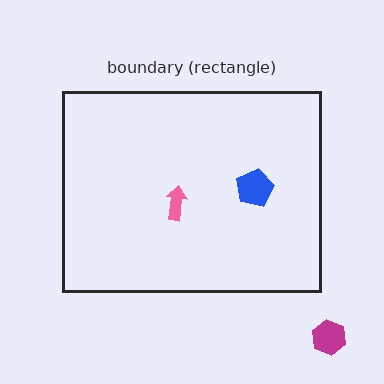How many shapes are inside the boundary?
2 inside, 1 outside.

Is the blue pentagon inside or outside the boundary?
Inside.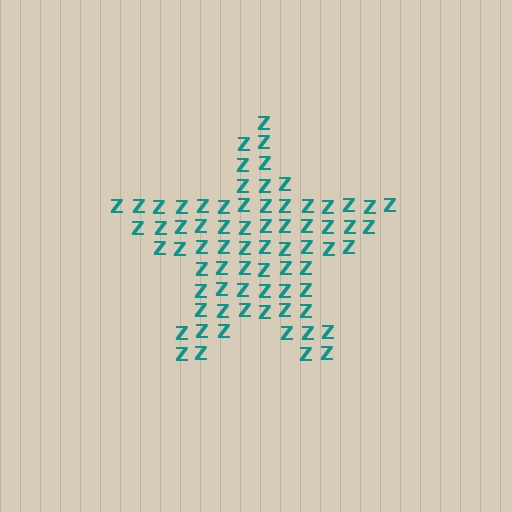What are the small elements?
The small elements are letter Z's.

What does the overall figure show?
The overall figure shows a star.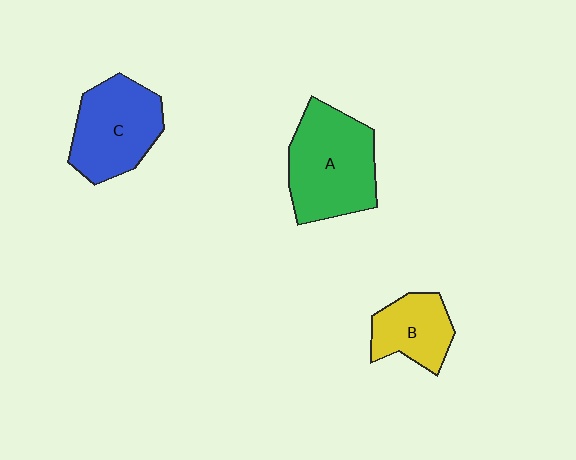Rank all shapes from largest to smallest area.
From largest to smallest: A (green), C (blue), B (yellow).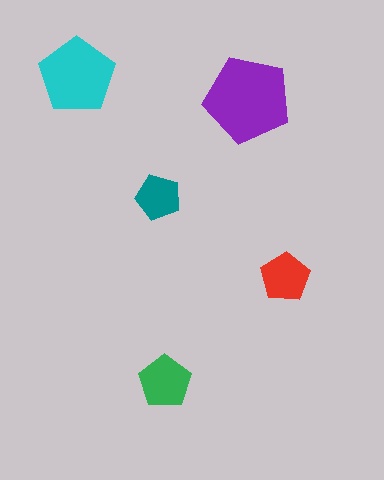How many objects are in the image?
There are 5 objects in the image.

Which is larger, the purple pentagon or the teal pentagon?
The purple one.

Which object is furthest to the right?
The red pentagon is rightmost.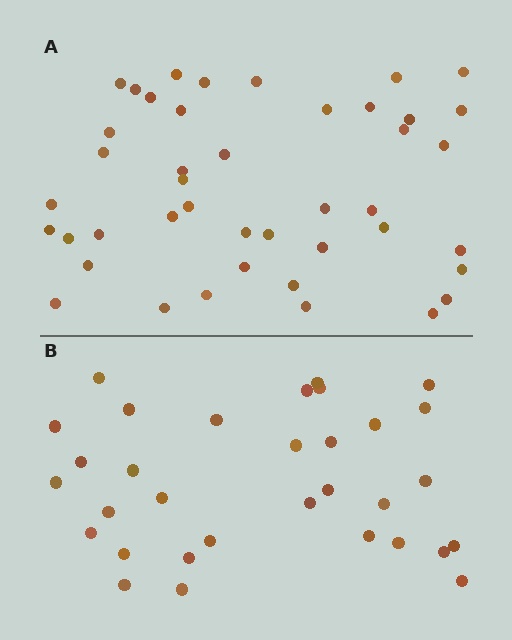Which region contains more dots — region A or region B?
Region A (the top region) has more dots.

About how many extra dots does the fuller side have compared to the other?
Region A has roughly 12 or so more dots than region B.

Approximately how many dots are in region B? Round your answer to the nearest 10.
About 30 dots. (The exact count is 32, which rounds to 30.)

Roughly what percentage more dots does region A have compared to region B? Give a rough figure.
About 35% more.